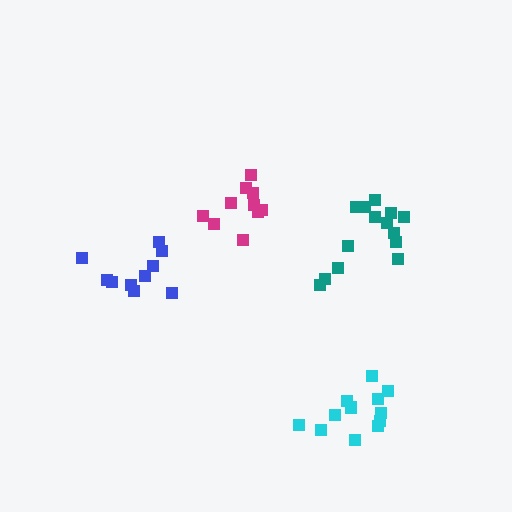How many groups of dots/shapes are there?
There are 4 groups.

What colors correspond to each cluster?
The clusters are colored: blue, cyan, magenta, teal.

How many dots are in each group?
Group 1: 10 dots, Group 2: 12 dots, Group 3: 11 dots, Group 4: 14 dots (47 total).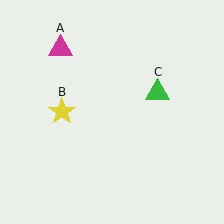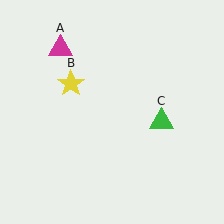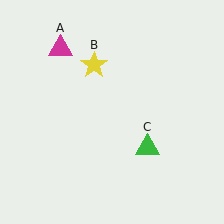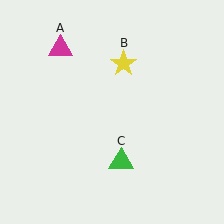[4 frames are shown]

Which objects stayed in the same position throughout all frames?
Magenta triangle (object A) remained stationary.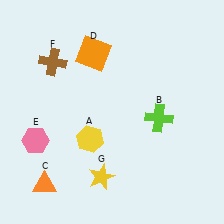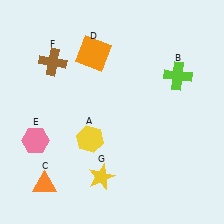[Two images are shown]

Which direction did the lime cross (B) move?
The lime cross (B) moved up.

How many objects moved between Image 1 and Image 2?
1 object moved between the two images.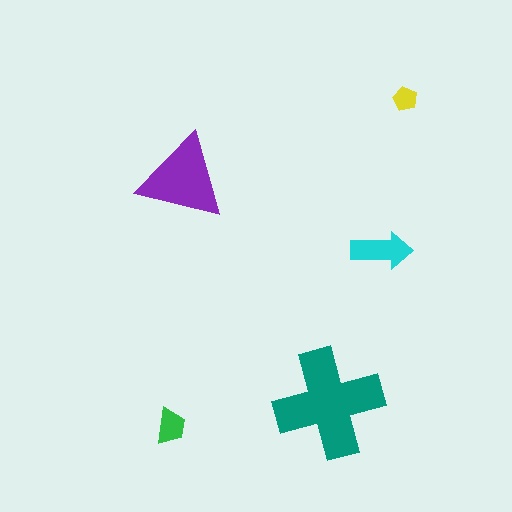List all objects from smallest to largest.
The yellow pentagon, the green trapezoid, the cyan arrow, the purple triangle, the teal cross.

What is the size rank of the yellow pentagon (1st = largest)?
5th.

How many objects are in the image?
There are 5 objects in the image.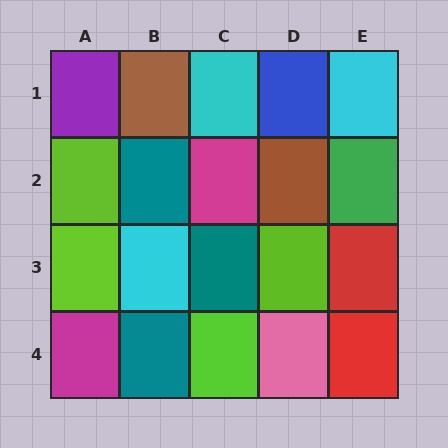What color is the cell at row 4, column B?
Teal.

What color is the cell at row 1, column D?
Blue.